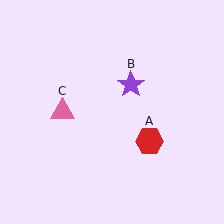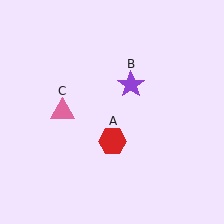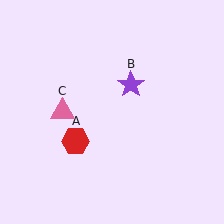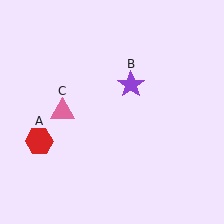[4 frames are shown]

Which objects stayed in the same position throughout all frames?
Purple star (object B) and pink triangle (object C) remained stationary.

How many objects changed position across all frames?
1 object changed position: red hexagon (object A).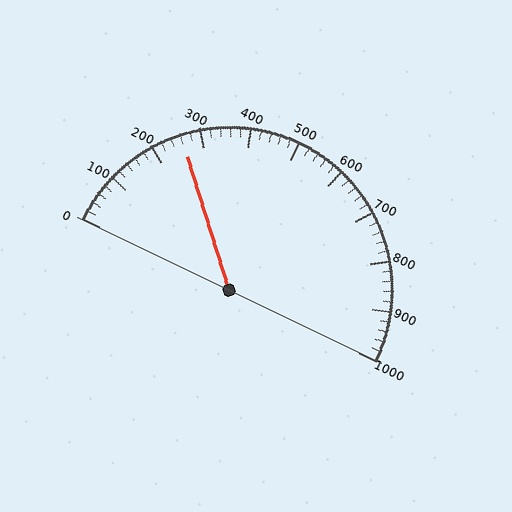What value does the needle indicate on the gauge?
The needle indicates approximately 260.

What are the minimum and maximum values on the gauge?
The gauge ranges from 0 to 1000.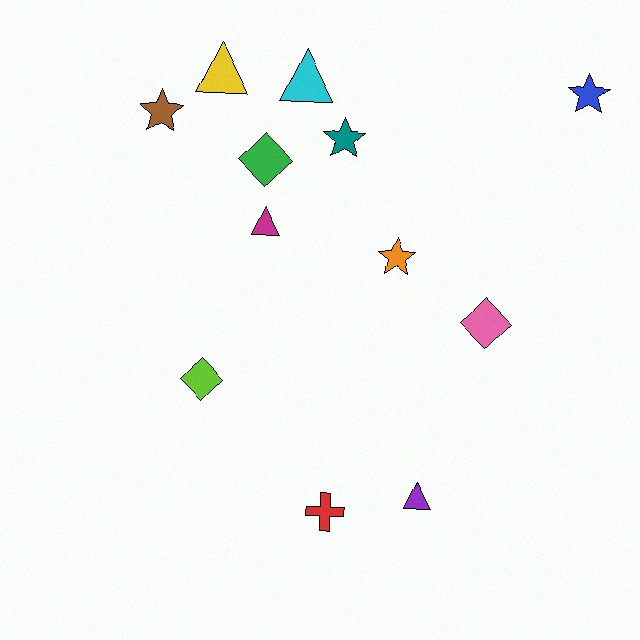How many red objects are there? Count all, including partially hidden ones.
There is 1 red object.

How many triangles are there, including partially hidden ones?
There are 4 triangles.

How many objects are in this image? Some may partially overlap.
There are 12 objects.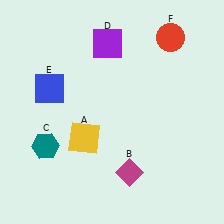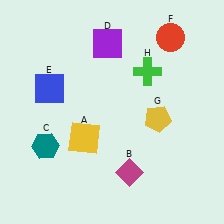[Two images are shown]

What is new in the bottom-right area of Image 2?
A yellow pentagon (G) was added in the bottom-right area of Image 2.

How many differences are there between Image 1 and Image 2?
There are 2 differences between the two images.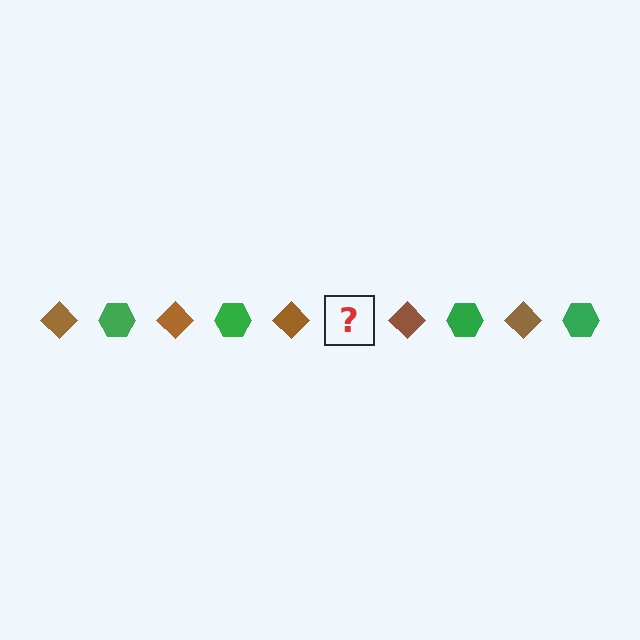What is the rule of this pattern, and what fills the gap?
The rule is that the pattern alternates between brown diamond and green hexagon. The gap should be filled with a green hexagon.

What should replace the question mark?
The question mark should be replaced with a green hexagon.